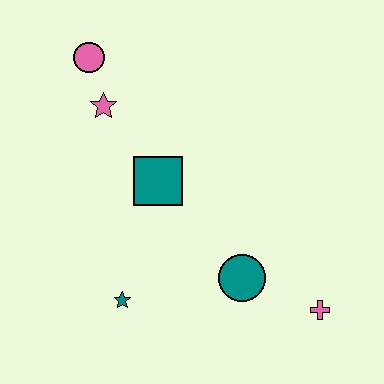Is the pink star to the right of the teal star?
No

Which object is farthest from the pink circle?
The pink cross is farthest from the pink circle.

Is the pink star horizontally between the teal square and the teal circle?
No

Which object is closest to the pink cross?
The teal circle is closest to the pink cross.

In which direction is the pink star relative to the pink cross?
The pink star is to the left of the pink cross.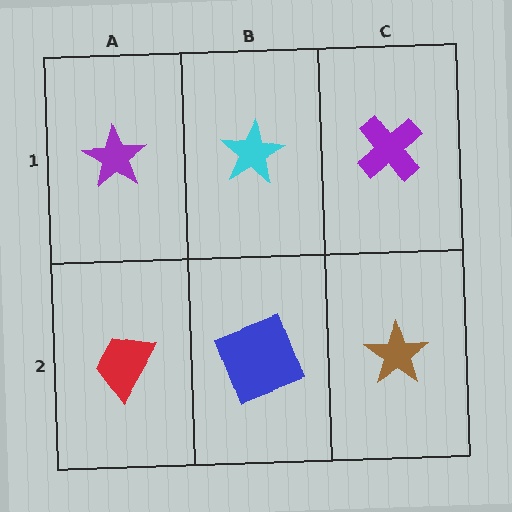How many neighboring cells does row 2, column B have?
3.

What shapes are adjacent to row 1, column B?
A blue square (row 2, column B), a purple star (row 1, column A), a purple cross (row 1, column C).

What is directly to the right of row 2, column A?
A blue square.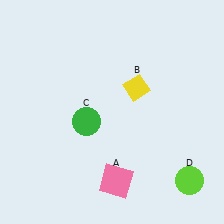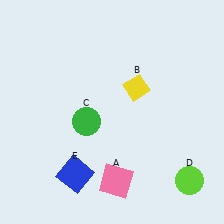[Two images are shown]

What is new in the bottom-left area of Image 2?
A blue square (E) was added in the bottom-left area of Image 2.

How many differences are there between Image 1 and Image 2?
There is 1 difference between the two images.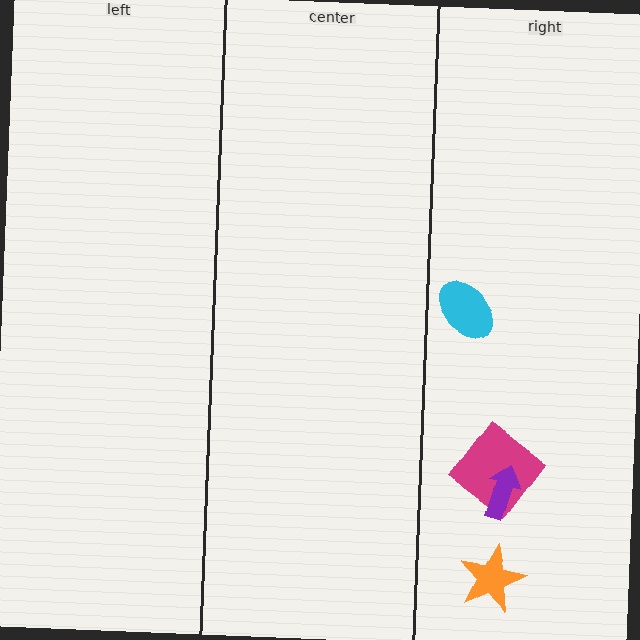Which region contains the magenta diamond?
The right region.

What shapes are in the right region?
The magenta diamond, the cyan ellipse, the orange star, the purple arrow.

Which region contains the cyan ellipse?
The right region.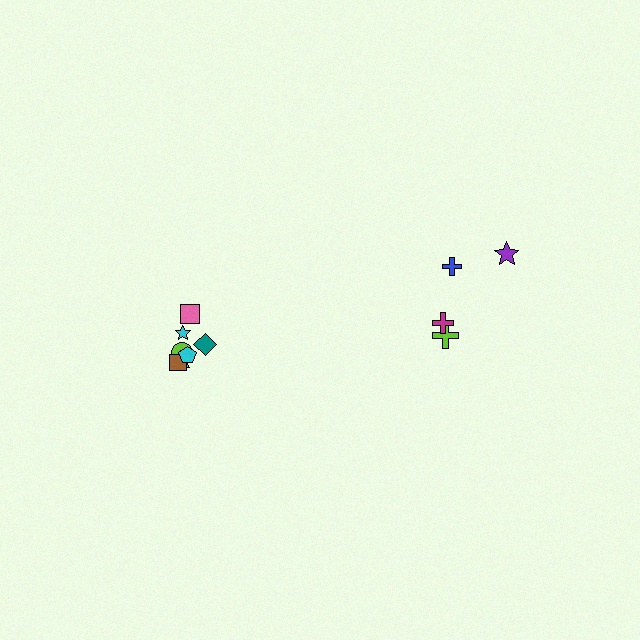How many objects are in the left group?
There are 7 objects.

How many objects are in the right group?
There are 4 objects.